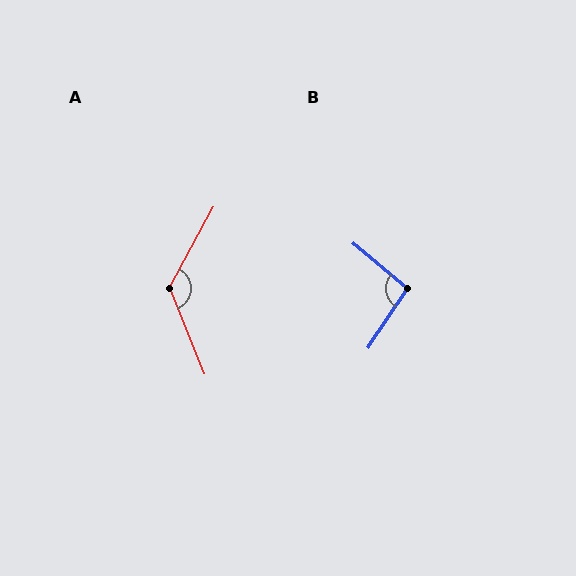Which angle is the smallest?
B, at approximately 96 degrees.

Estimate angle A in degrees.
Approximately 129 degrees.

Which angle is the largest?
A, at approximately 129 degrees.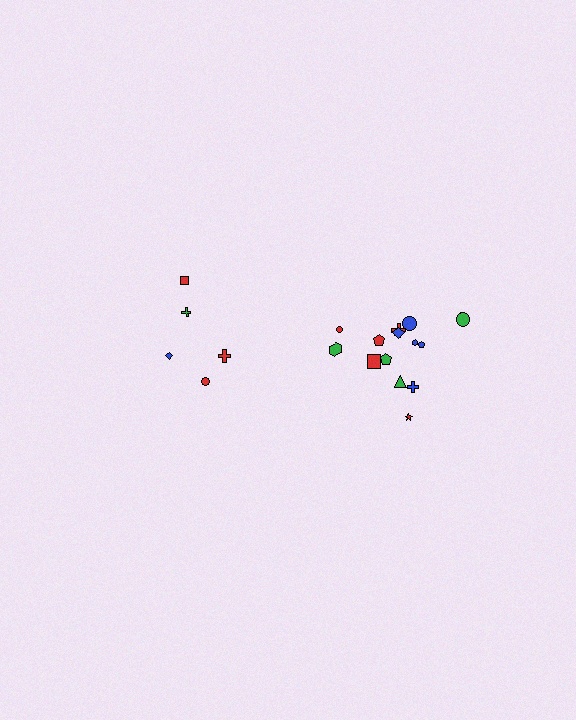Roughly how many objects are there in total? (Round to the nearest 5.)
Roughly 20 objects in total.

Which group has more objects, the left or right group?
The right group.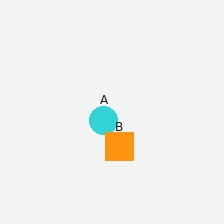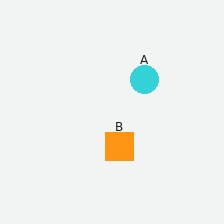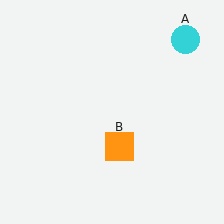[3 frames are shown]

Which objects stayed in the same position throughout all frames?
Orange square (object B) remained stationary.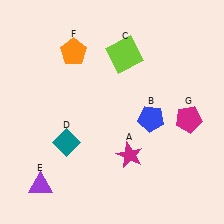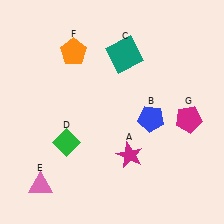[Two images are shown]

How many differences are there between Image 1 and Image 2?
There are 3 differences between the two images.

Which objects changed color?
C changed from lime to teal. D changed from teal to green. E changed from purple to pink.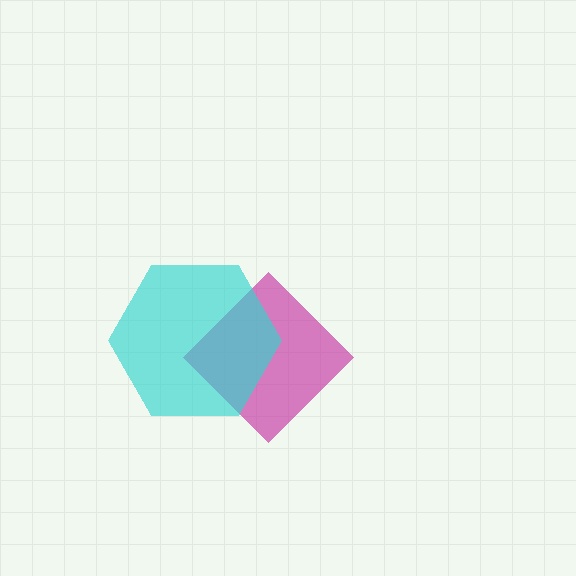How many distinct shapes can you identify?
There are 2 distinct shapes: a magenta diamond, a cyan hexagon.